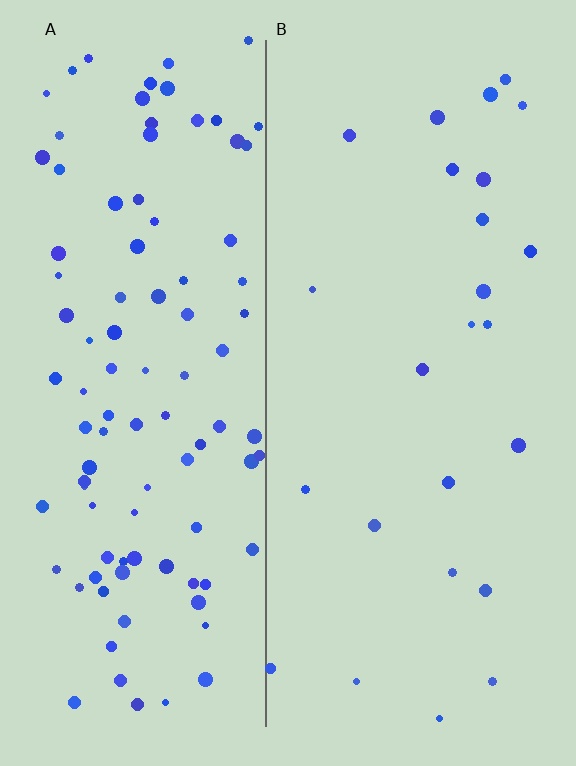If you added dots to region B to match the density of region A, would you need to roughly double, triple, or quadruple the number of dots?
Approximately quadruple.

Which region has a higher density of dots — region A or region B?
A (the left).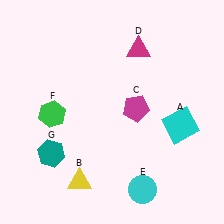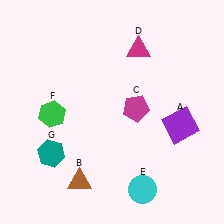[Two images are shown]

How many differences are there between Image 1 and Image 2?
There are 2 differences between the two images.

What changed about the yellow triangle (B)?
In Image 1, B is yellow. In Image 2, it changed to brown.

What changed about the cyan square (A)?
In Image 1, A is cyan. In Image 2, it changed to purple.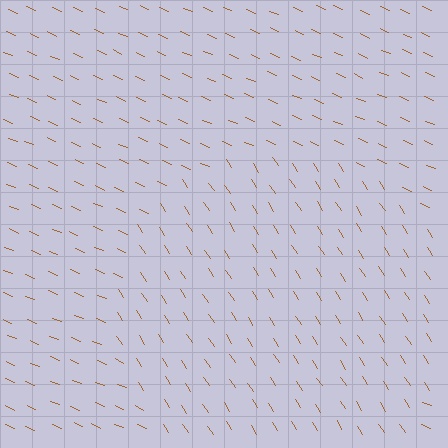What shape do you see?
I see a circle.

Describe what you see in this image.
The image is filled with small brown line segments. A circle region in the image has lines oriented differently from the surrounding lines, creating a visible texture boundary.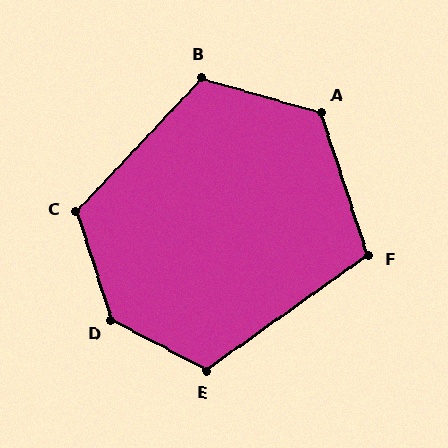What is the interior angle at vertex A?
Approximately 124 degrees (obtuse).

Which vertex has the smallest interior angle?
F, at approximately 107 degrees.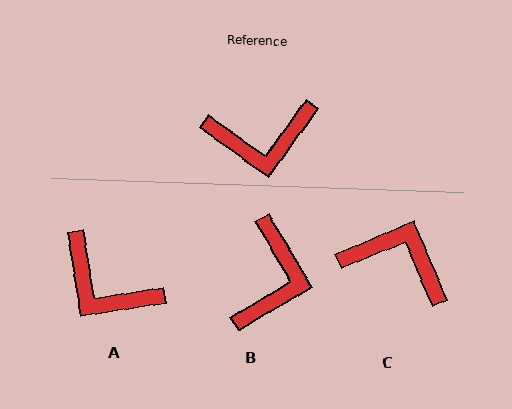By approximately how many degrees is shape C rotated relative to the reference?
Approximately 148 degrees counter-clockwise.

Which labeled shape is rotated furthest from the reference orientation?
C, about 148 degrees away.